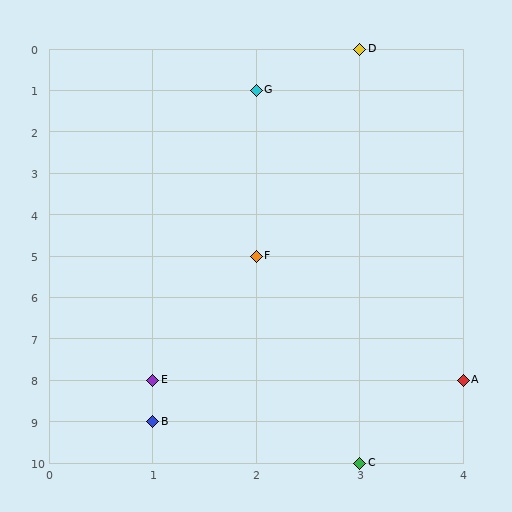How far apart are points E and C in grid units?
Points E and C are 2 columns and 2 rows apart (about 2.8 grid units diagonally).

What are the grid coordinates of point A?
Point A is at grid coordinates (4, 8).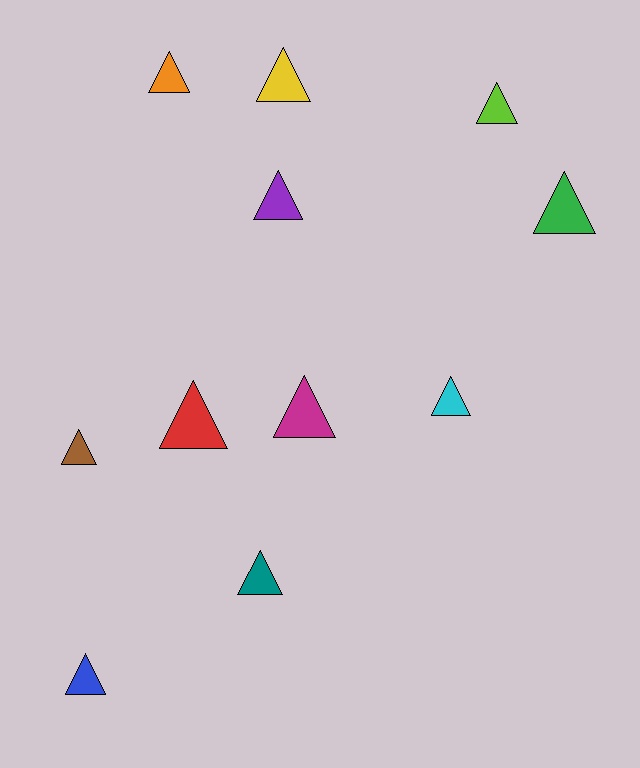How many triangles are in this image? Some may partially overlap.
There are 11 triangles.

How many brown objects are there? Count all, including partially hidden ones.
There is 1 brown object.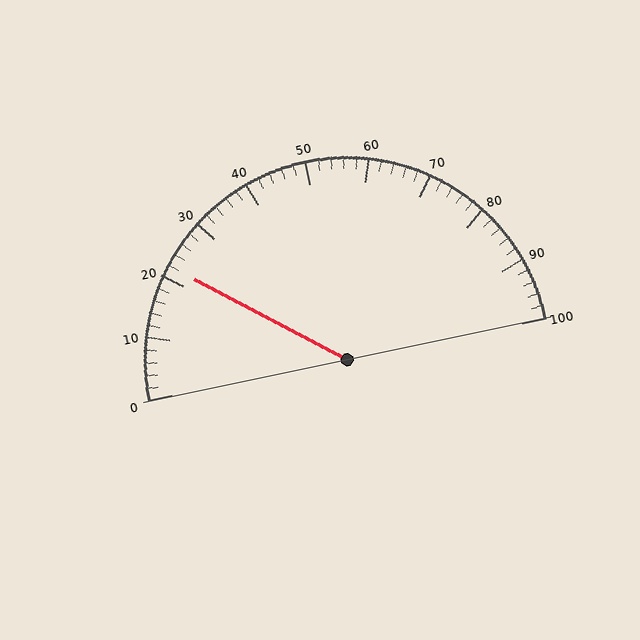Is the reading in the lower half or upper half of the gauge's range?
The reading is in the lower half of the range (0 to 100).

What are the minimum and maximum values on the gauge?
The gauge ranges from 0 to 100.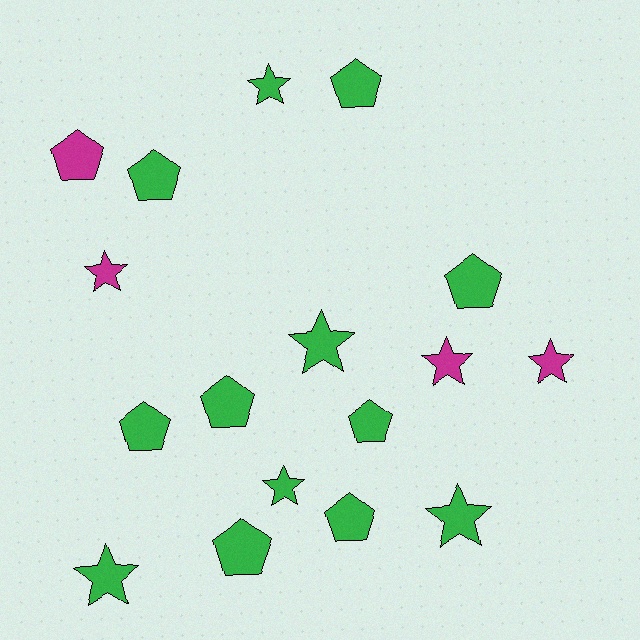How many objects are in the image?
There are 17 objects.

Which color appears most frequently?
Green, with 13 objects.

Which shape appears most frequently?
Pentagon, with 9 objects.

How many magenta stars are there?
There are 3 magenta stars.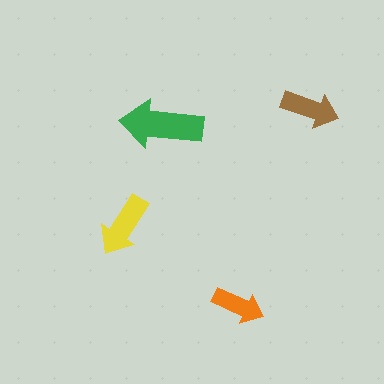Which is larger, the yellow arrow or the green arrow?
The green one.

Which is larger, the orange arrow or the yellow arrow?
The yellow one.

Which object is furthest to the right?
The brown arrow is rightmost.